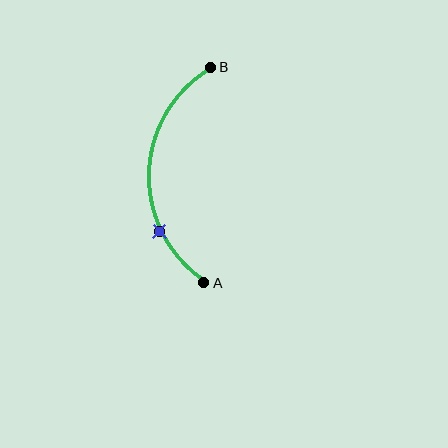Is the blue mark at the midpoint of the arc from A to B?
No. The blue mark lies on the arc but is closer to endpoint A. The arc midpoint would be at the point on the curve equidistant along the arc from both A and B.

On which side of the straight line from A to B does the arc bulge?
The arc bulges to the left of the straight line connecting A and B.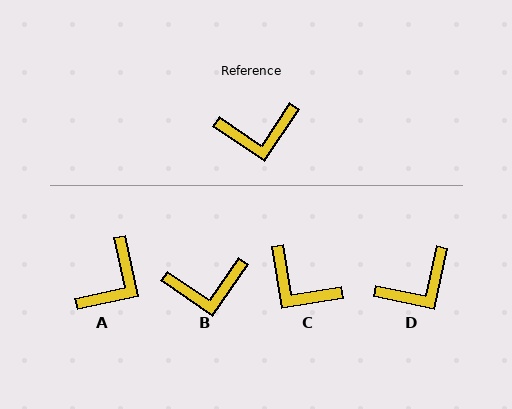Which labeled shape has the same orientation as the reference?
B.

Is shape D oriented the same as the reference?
No, it is off by about 22 degrees.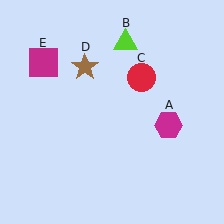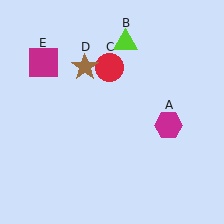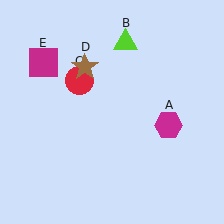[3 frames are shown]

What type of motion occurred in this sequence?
The red circle (object C) rotated counterclockwise around the center of the scene.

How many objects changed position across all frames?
1 object changed position: red circle (object C).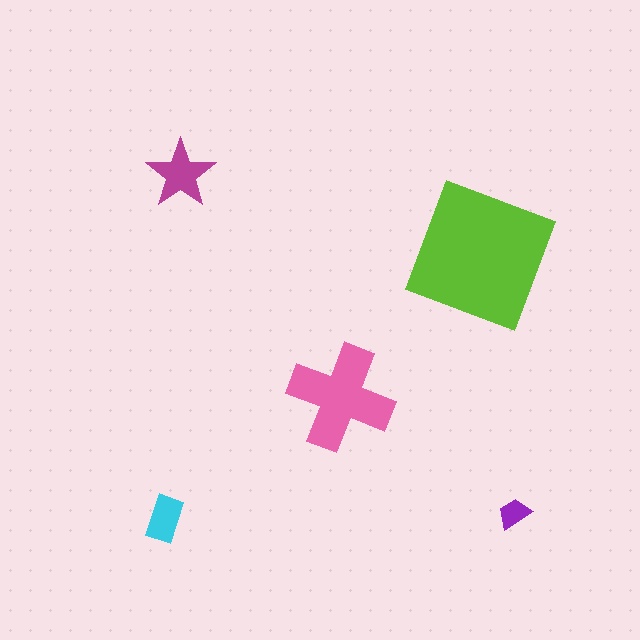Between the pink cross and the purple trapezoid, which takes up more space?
The pink cross.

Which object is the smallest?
The purple trapezoid.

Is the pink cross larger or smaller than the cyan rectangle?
Larger.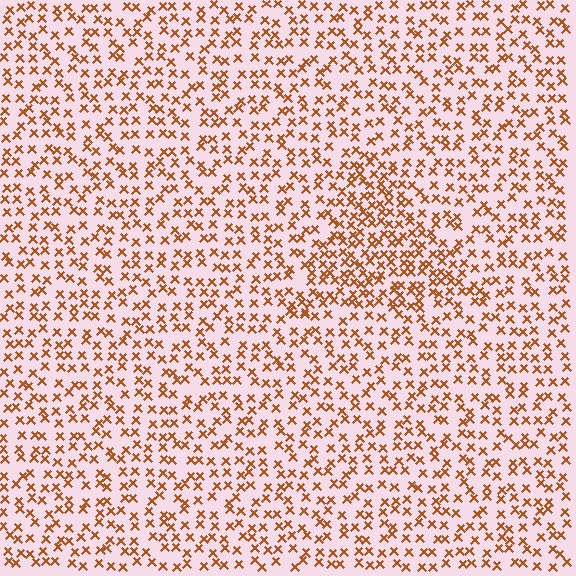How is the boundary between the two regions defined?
The boundary is defined by a change in element density (approximately 1.7x ratio). All elements are the same color, size, and shape.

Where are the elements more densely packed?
The elements are more densely packed inside the triangle boundary.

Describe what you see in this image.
The image contains small brown elements arranged at two different densities. A triangle-shaped region is visible where the elements are more densely packed than the surrounding area.